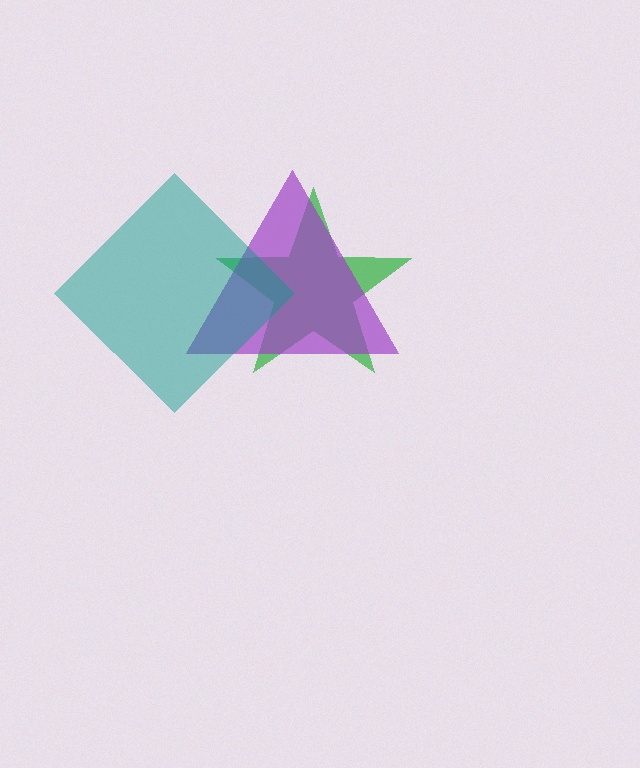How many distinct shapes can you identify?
There are 3 distinct shapes: a green star, a purple triangle, a teal diamond.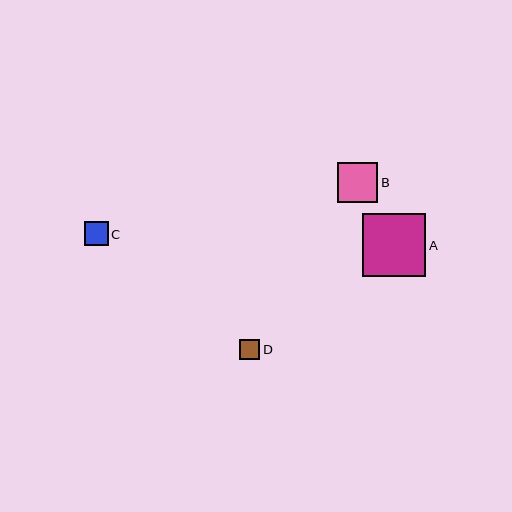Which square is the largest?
Square A is the largest with a size of approximately 63 pixels.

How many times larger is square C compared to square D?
Square C is approximately 1.2 times the size of square D.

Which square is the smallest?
Square D is the smallest with a size of approximately 20 pixels.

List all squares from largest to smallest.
From largest to smallest: A, B, C, D.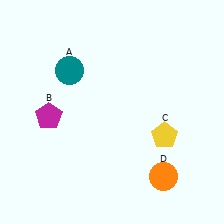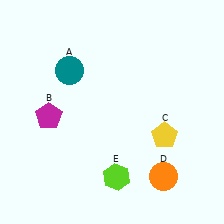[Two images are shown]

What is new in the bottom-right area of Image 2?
A lime hexagon (E) was added in the bottom-right area of Image 2.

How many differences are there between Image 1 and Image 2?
There is 1 difference between the two images.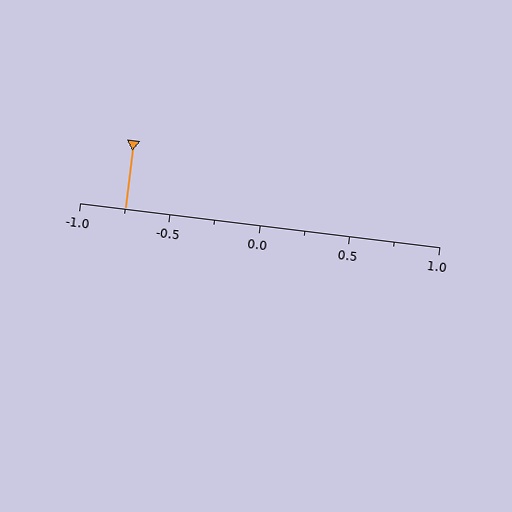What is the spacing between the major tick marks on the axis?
The major ticks are spaced 0.5 apart.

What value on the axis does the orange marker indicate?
The marker indicates approximately -0.75.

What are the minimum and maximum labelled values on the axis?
The axis runs from -1.0 to 1.0.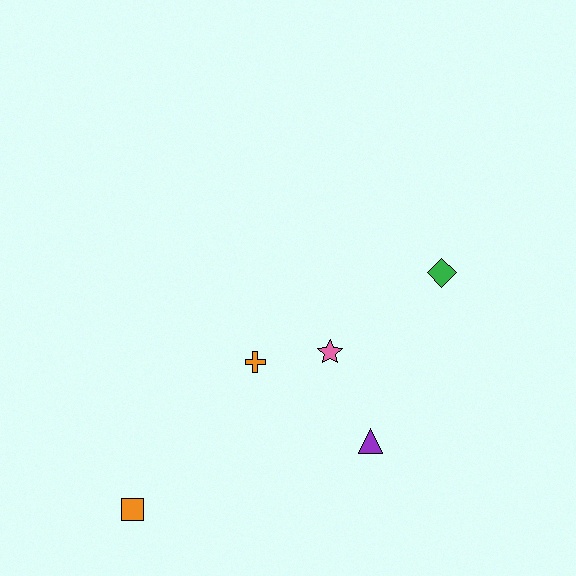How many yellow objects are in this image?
There are no yellow objects.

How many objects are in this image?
There are 5 objects.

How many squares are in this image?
There is 1 square.